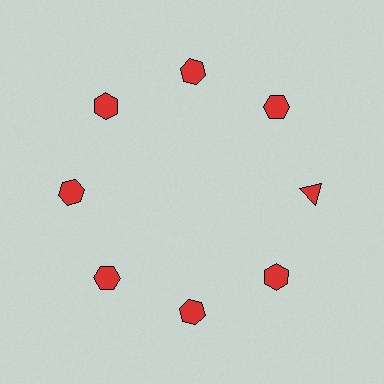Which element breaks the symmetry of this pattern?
The red triangle at roughly the 3 o'clock position breaks the symmetry. All other shapes are red hexagons.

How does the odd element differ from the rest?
It has a different shape: triangle instead of hexagon.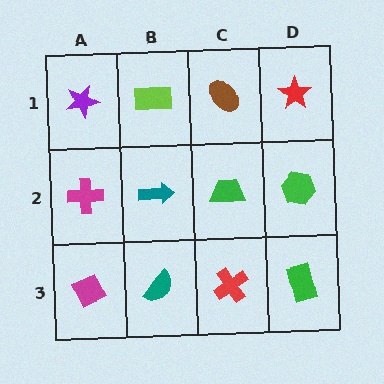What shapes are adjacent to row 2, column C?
A brown ellipse (row 1, column C), a red cross (row 3, column C), a teal arrow (row 2, column B), a green hexagon (row 2, column D).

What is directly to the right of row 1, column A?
A lime rectangle.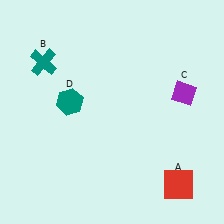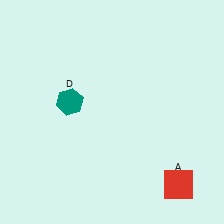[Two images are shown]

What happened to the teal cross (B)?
The teal cross (B) was removed in Image 2. It was in the top-left area of Image 1.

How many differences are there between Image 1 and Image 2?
There are 2 differences between the two images.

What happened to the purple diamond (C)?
The purple diamond (C) was removed in Image 2. It was in the top-right area of Image 1.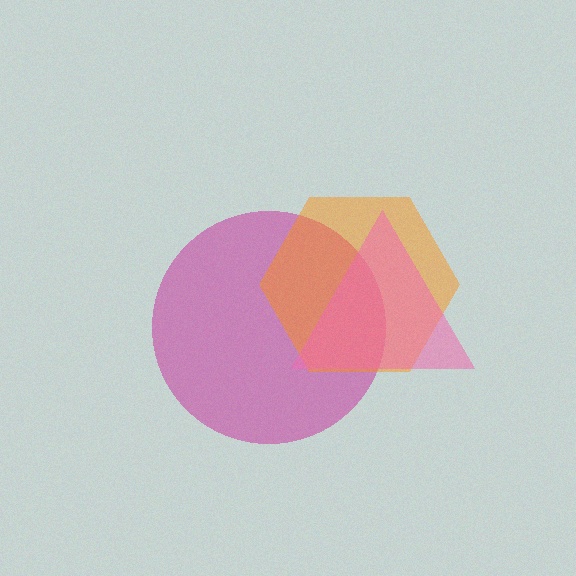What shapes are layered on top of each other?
The layered shapes are: a magenta circle, an orange hexagon, a pink triangle.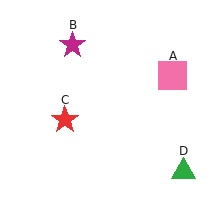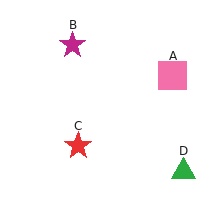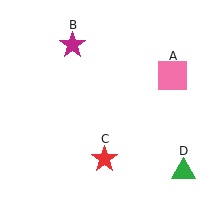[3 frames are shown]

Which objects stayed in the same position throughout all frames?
Pink square (object A) and magenta star (object B) and green triangle (object D) remained stationary.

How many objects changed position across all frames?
1 object changed position: red star (object C).